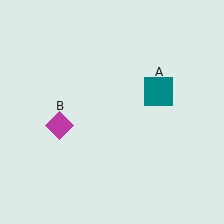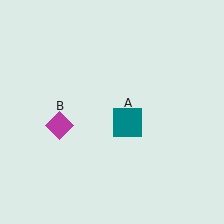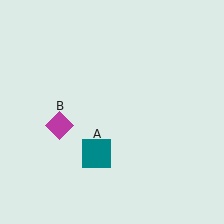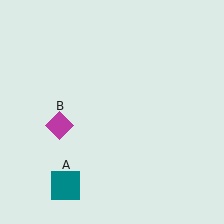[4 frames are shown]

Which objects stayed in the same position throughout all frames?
Magenta diamond (object B) remained stationary.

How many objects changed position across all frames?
1 object changed position: teal square (object A).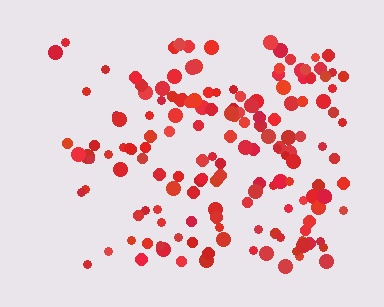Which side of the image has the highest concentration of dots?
The right.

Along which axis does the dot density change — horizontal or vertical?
Horizontal.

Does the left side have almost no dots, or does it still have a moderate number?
Still a moderate number, just noticeably fewer than the right.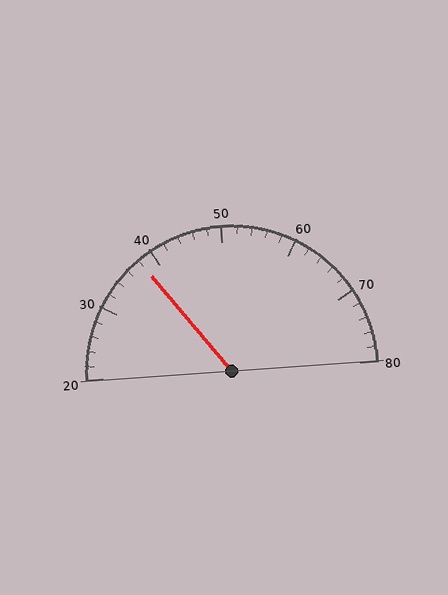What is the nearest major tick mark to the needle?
The nearest major tick mark is 40.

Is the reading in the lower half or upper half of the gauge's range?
The reading is in the lower half of the range (20 to 80).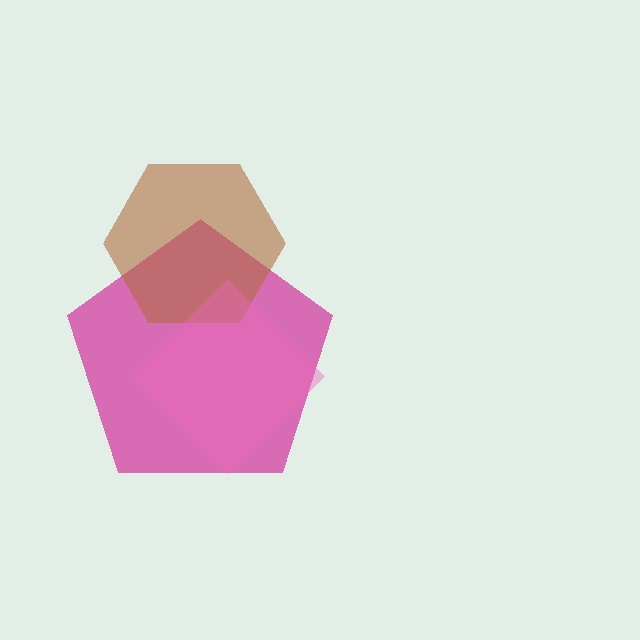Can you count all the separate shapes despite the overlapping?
Yes, there are 3 separate shapes.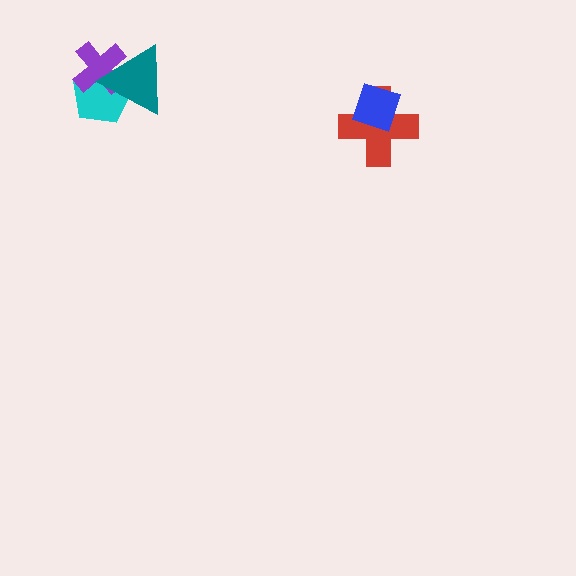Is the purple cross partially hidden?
Yes, it is partially covered by another shape.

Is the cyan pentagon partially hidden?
Yes, it is partially covered by another shape.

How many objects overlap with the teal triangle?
2 objects overlap with the teal triangle.